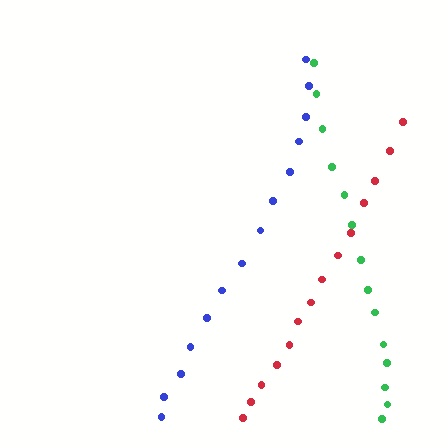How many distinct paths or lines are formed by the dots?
There are 3 distinct paths.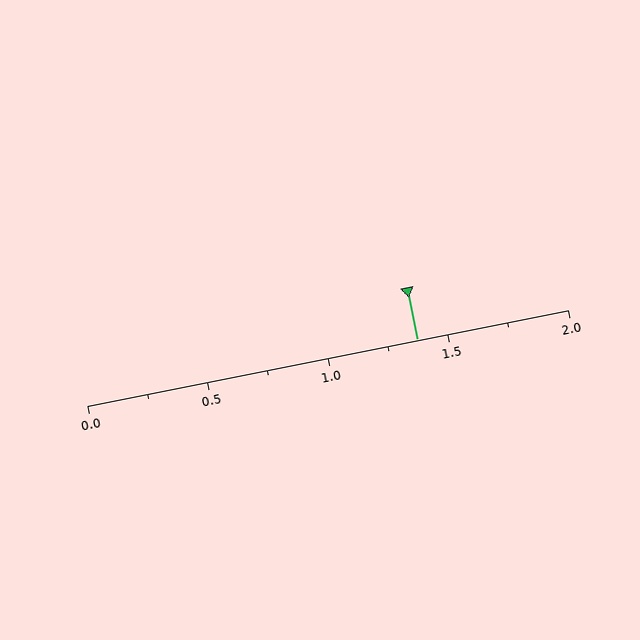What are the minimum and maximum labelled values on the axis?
The axis runs from 0.0 to 2.0.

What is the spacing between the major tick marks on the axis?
The major ticks are spaced 0.5 apart.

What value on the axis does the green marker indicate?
The marker indicates approximately 1.38.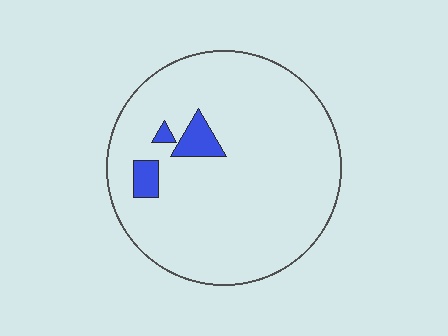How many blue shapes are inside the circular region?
3.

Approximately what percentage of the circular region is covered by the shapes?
Approximately 5%.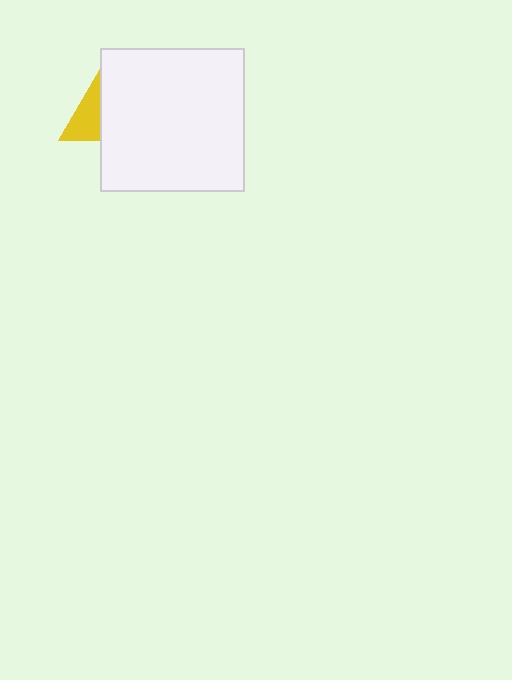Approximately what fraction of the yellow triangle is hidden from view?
Roughly 68% of the yellow triangle is hidden behind the white square.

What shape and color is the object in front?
The object in front is a white square.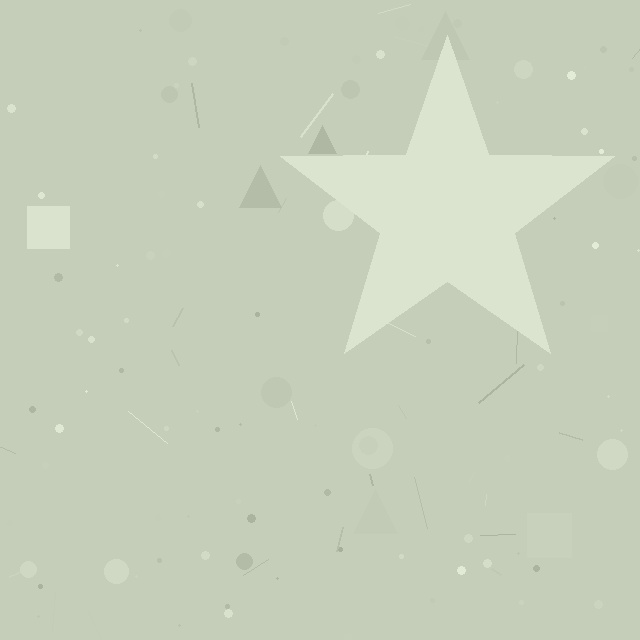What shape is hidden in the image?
A star is hidden in the image.